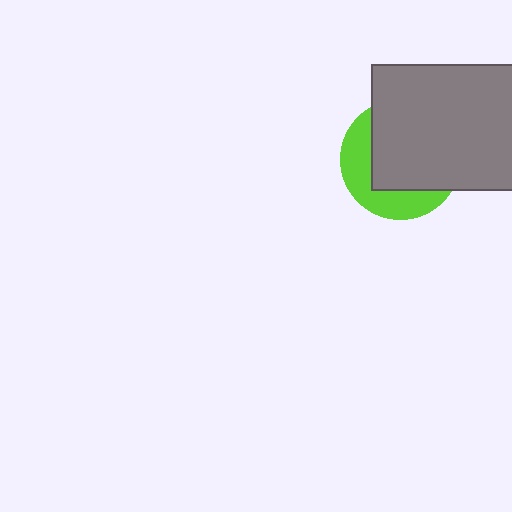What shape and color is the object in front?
The object in front is a gray rectangle.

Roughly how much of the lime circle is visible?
A small part of it is visible (roughly 36%).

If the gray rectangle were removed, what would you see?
You would see the complete lime circle.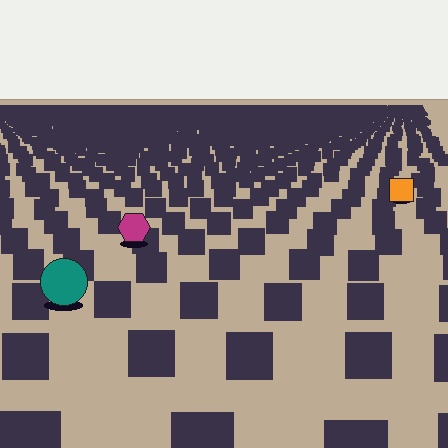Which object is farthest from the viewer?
The orange square is farthest from the viewer. It appears smaller and the ground texture around it is denser.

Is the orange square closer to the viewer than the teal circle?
No. The teal circle is closer — you can tell from the texture gradient: the ground texture is coarser near it.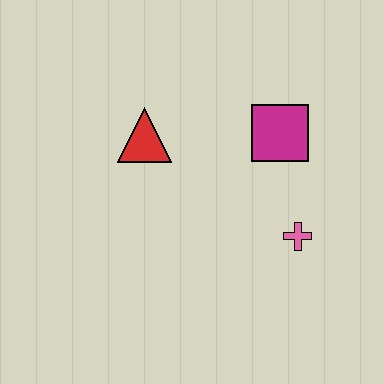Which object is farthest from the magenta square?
The red triangle is farthest from the magenta square.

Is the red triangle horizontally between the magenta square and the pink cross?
No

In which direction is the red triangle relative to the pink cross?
The red triangle is to the left of the pink cross.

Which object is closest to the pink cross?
The magenta square is closest to the pink cross.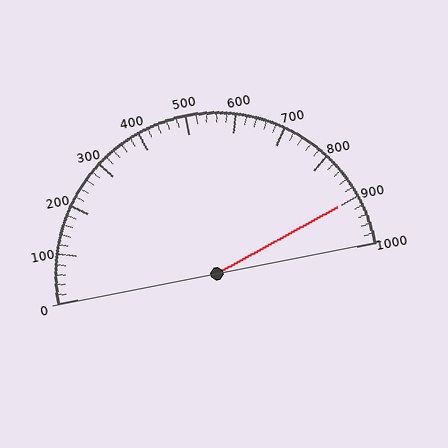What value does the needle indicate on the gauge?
The needle indicates approximately 900.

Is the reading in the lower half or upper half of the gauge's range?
The reading is in the upper half of the range (0 to 1000).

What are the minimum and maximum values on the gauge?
The gauge ranges from 0 to 1000.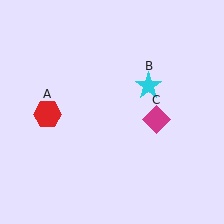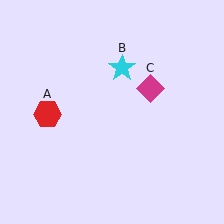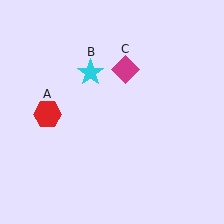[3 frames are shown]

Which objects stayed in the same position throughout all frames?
Red hexagon (object A) remained stationary.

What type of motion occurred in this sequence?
The cyan star (object B), magenta diamond (object C) rotated counterclockwise around the center of the scene.